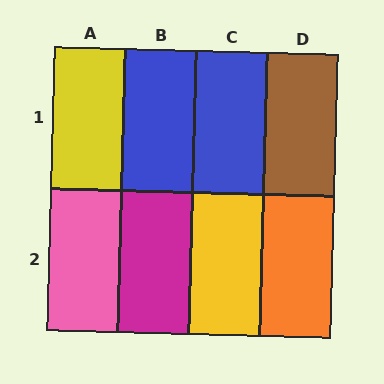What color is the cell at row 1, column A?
Yellow.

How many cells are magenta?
1 cell is magenta.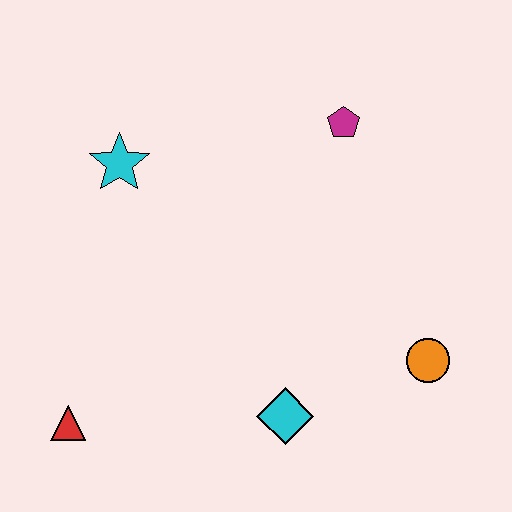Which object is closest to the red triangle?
The cyan diamond is closest to the red triangle.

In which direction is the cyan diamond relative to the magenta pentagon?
The cyan diamond is below the magenta pentagon.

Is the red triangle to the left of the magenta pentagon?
Yes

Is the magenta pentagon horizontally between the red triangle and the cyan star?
No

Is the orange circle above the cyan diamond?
Yes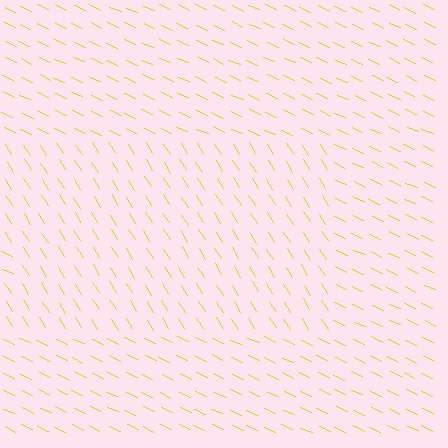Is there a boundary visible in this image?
Yes, there is a texture boundary formed by a change in line orientation.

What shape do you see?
I see a rectangle.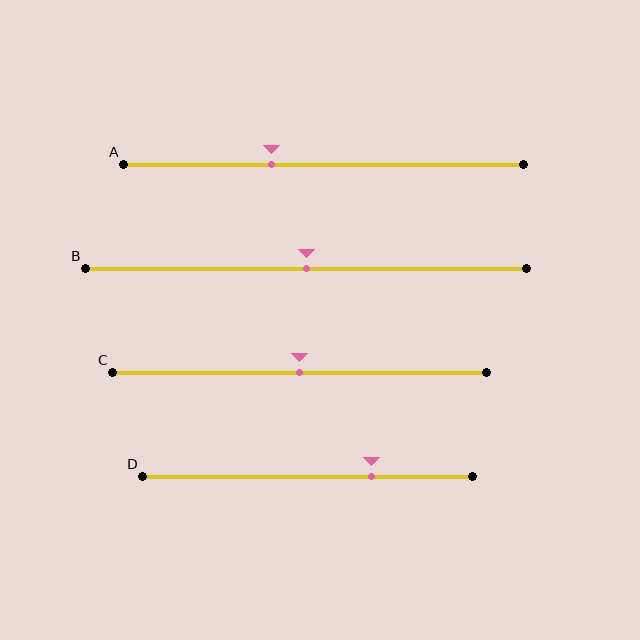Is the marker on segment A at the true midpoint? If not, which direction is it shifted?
No, the marker on segment A is shifted to the left by about 13% of the segment length.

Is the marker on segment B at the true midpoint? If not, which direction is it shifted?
Yes, the marker on segment B is at the true midpoint.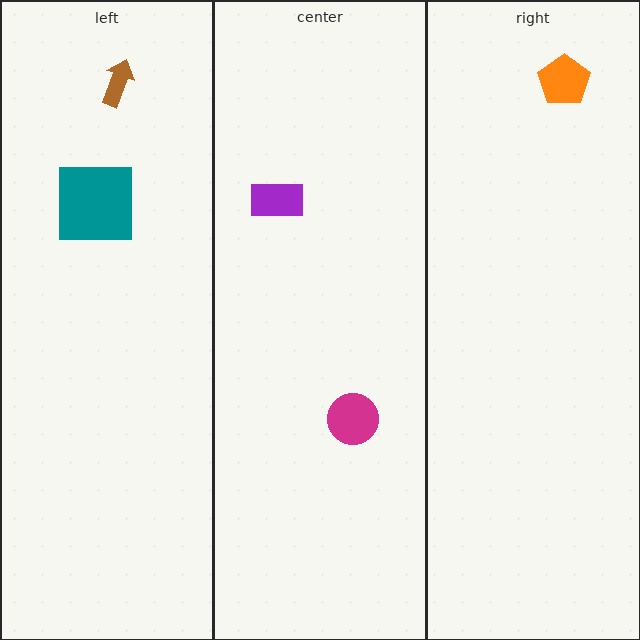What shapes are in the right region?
The orange pentagon.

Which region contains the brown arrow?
The left region.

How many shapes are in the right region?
1.